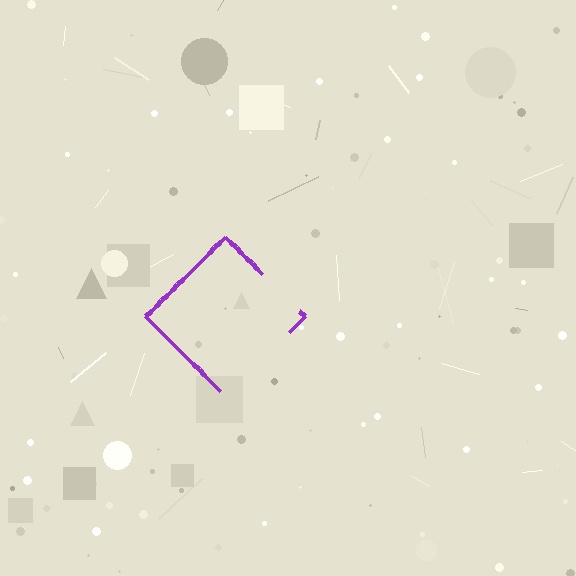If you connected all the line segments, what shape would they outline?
They would outline a diamond.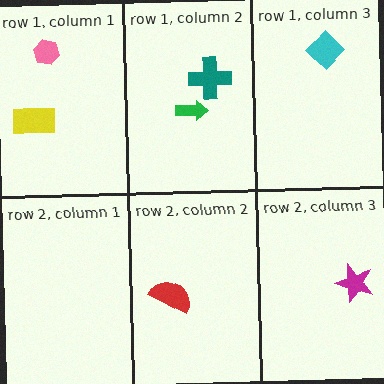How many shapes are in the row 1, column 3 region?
1.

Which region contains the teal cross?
The row 1, column 2 region.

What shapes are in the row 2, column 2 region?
The red semicircle.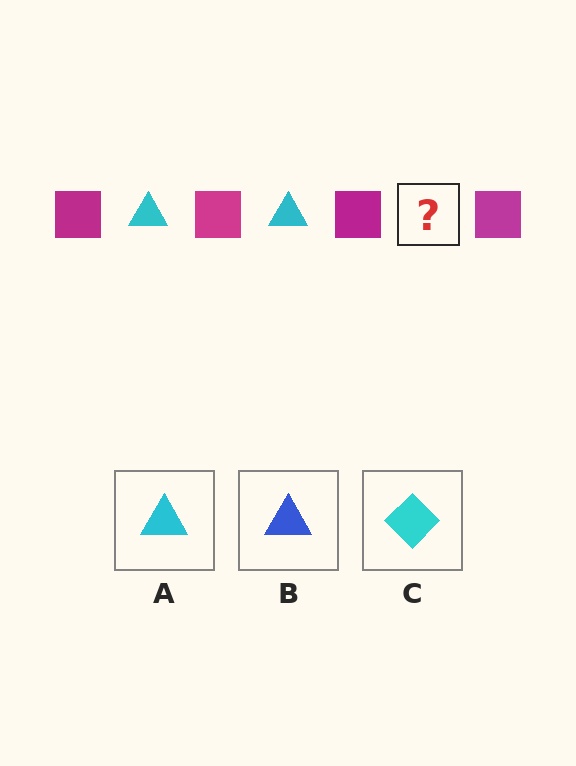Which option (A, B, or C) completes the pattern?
A.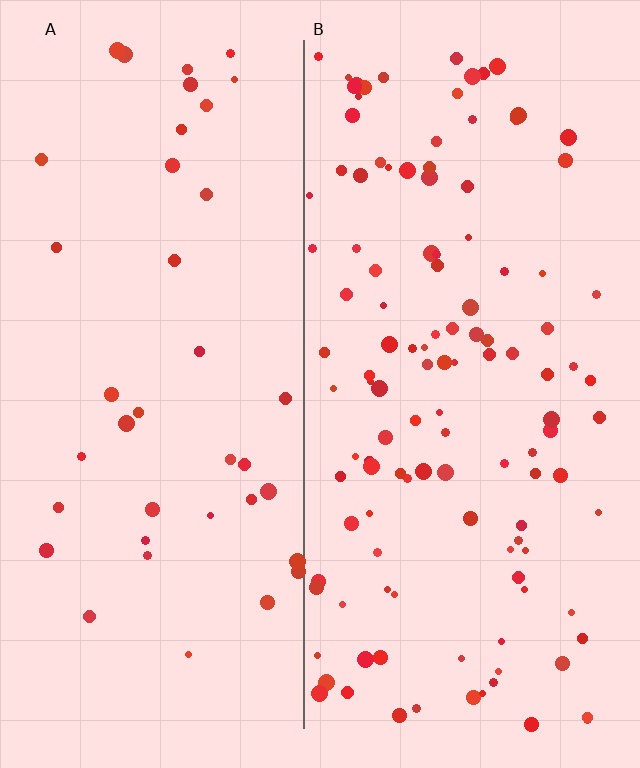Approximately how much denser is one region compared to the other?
Approximately 3.1× — region B over region A.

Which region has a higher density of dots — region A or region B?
B (the right).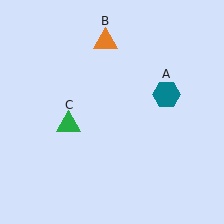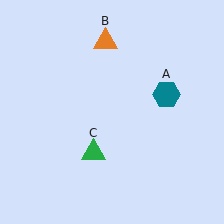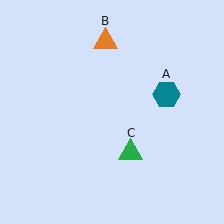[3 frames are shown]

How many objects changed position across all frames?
1 object changed position: green triangle (object C).